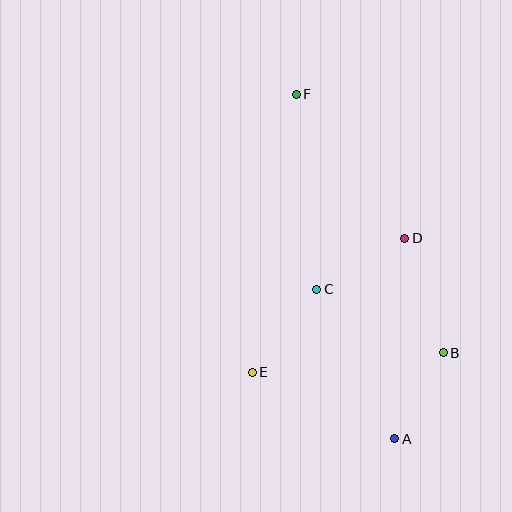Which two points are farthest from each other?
Points A and F are farthest from each other.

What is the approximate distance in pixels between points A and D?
The distance between A and D is approximately 201 pixels.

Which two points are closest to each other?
Points A and B are closest to each other.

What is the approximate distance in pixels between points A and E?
The distance between A and E is approximately 157 pixels.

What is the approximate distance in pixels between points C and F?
The distance between C and F is approximately 196 pixels.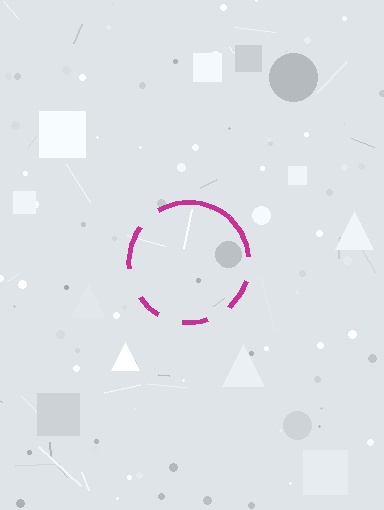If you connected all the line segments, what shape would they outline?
They would outline a circle.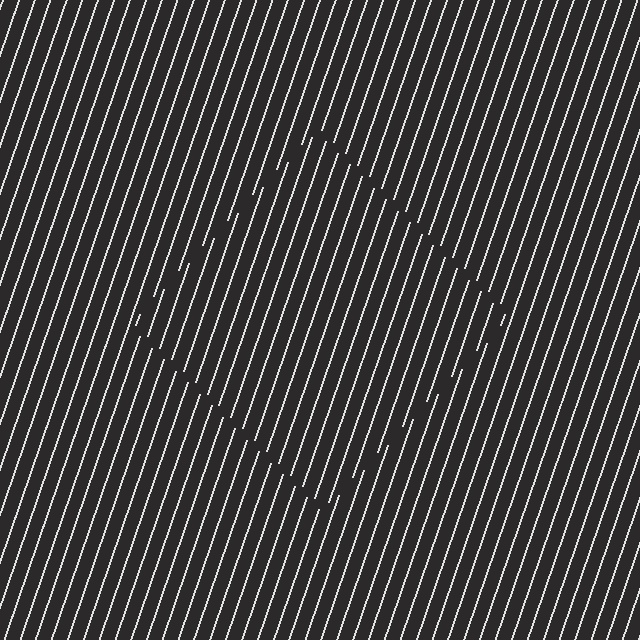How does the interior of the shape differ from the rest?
The interior of the shape contains the same grating, shifted by half a period — the contour is defined by the phase discontinuity where line-ends from the inner and outer gratings abut.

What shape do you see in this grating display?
An illusory square. The interior of the shape contains the same grating, shifted by half a period — the contour is defined by the phase discontinuity where line-ends from the inner and outer gratings abut.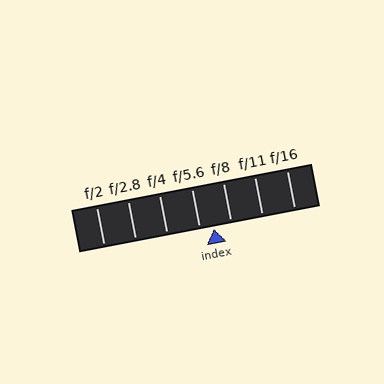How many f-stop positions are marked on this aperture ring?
There are 7 f-stop positions marked.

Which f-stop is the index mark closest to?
The index mark is closest to f/5.6.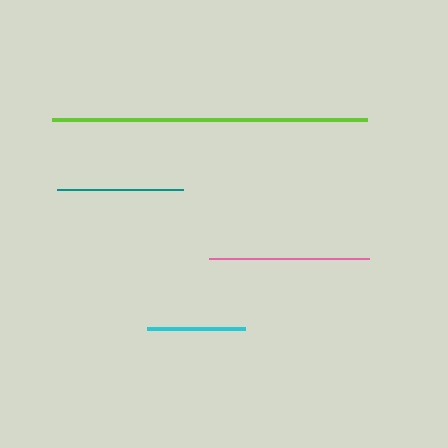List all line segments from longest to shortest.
From longest to shortest: lime, pink, teal, cyan.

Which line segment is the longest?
The lime line is the longest at approximately 315 pixels.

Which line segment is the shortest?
The cyan line is the shortest at approximately 99 pixels.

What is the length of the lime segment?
The lime segment is approximately 315 pixels long.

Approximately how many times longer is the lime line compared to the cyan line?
The lime line is approximately 3.2 times the length of the cyan line.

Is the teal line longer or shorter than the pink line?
The pink line is longer than the teal line.